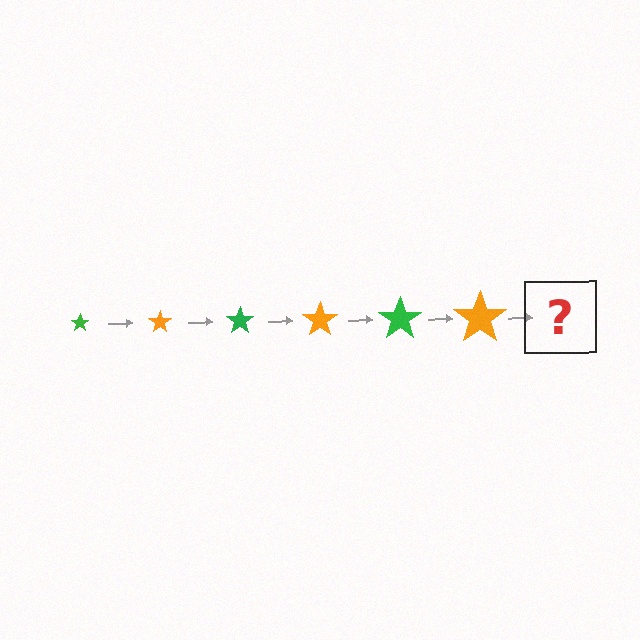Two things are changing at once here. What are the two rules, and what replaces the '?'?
The two rules are that the star grows larger each step and the color cycles through green and orange. The '?' should be a green star, larger than the previous one.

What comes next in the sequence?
The next element should be a green star, larger than the previous one.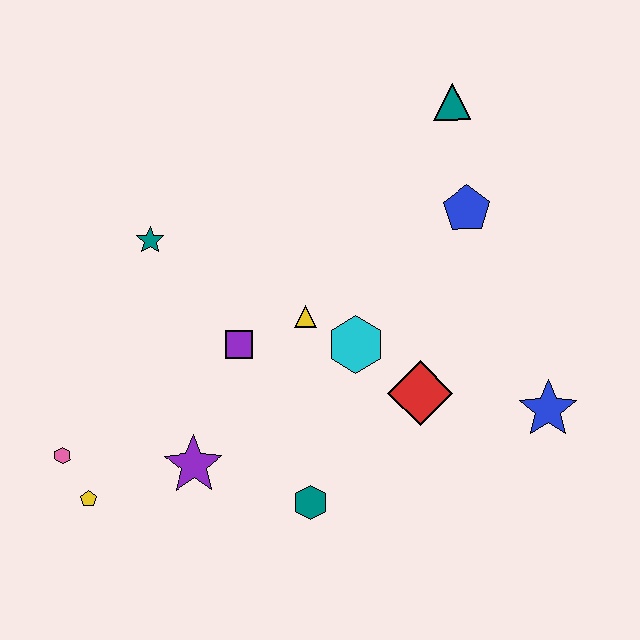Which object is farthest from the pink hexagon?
The teal triangle is farthest from the pink hexagon.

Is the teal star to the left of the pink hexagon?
No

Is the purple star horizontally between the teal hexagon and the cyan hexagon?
No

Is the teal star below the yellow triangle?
No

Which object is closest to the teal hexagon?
The purple star is closest to the teal hexagon.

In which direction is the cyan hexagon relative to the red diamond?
The cyan hexagon is to the left of the red diamond.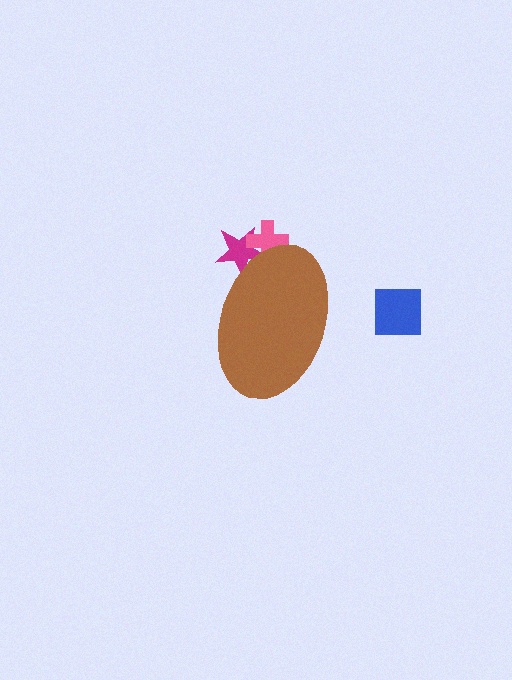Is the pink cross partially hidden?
Yes, the pink cross is partially hidden behind the brown ellipse.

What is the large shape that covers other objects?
A brown ellipse.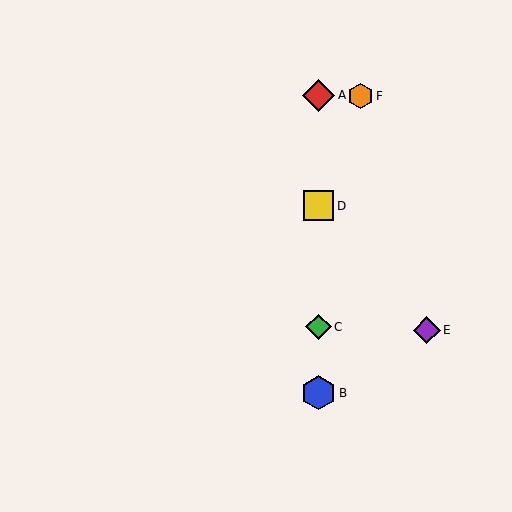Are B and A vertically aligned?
Yes, both are at x≈319.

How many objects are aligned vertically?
4 objects (A, B, C, D) are aligned vertically.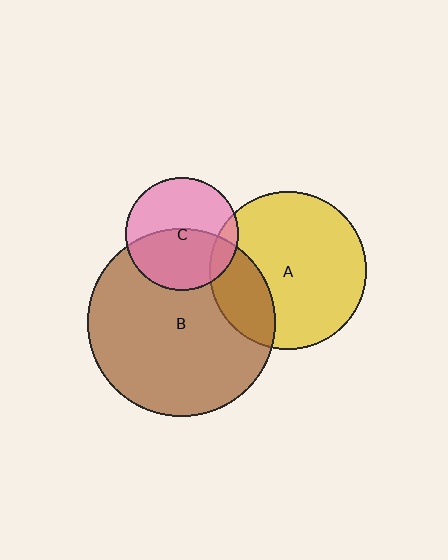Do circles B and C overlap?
Yes.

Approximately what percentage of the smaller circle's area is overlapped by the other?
Approximately 50%.